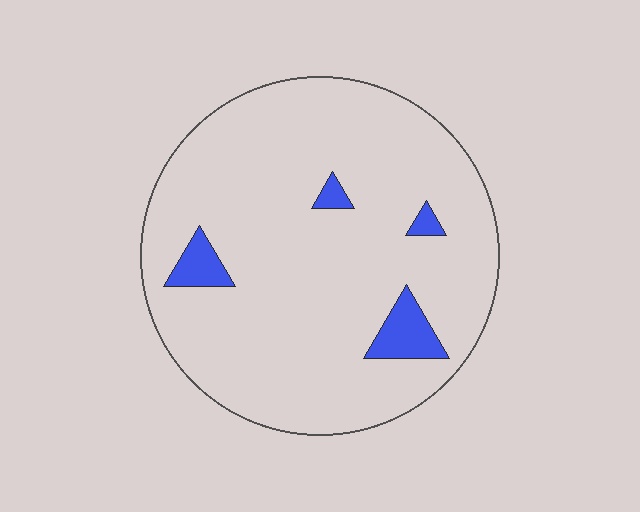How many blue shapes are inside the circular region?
4.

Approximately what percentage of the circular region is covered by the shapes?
Approximately 5%.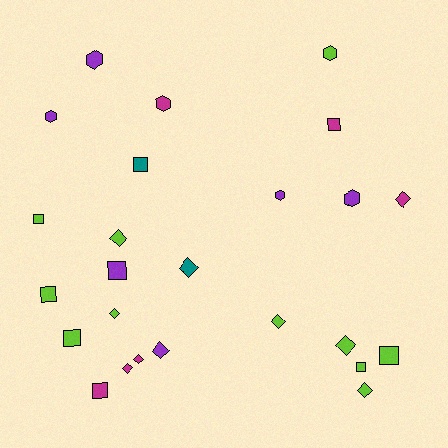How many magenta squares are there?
There are 2 magenta squares.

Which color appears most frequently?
Lime, with 11 objects.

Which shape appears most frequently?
Diamond, with 10 objects.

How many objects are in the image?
There are 25 objects.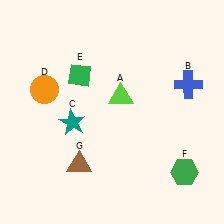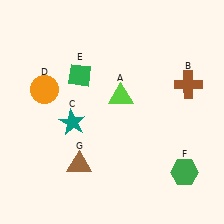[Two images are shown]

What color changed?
The cross (B) changed from blue in Image 1 to brown in Image 2.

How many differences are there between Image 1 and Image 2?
There is 1 difference between the two images.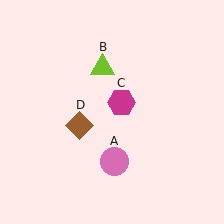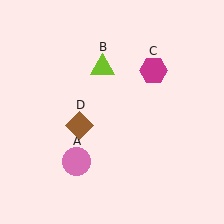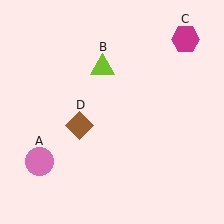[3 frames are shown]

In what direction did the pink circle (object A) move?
The pink circle (object A) moved left.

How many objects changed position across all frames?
2 objects changed position: pink circle (object A), magenta hexagon (object C).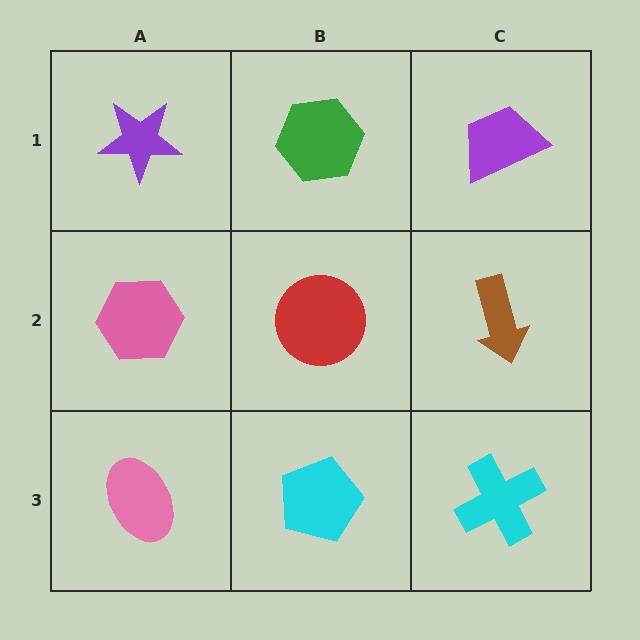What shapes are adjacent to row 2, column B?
A green hexagon (row 1, column B), a cyan pentagon (row 3, column B), a pink hexagon (row 2, column A), a brown arrow (row 2, column C).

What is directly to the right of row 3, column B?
A cyan cross.